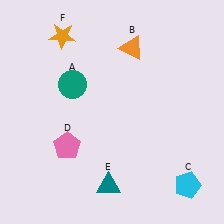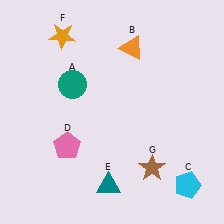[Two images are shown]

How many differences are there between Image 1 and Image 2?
There is 1 difference between the two images.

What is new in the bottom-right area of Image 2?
A brown star (G) was added in the bottom-right area of Image 2.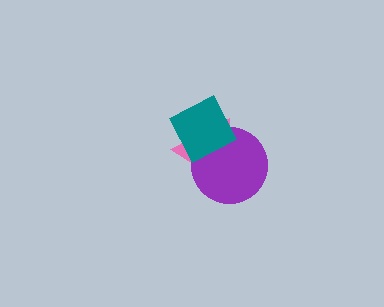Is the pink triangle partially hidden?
Yes, it is partially covered by another shape.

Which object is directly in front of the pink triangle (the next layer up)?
The purple circle is directly in front of the pink triangle.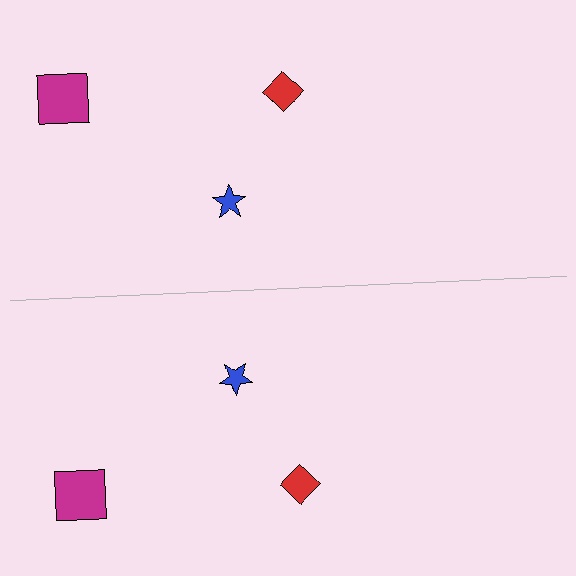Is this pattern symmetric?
Yes, this pattern has bilateral (reflection) symmetry.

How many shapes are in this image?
There are 6 shapes in this image.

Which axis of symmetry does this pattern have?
The pattern has a horizontal axis of symmetry running through the center of the image.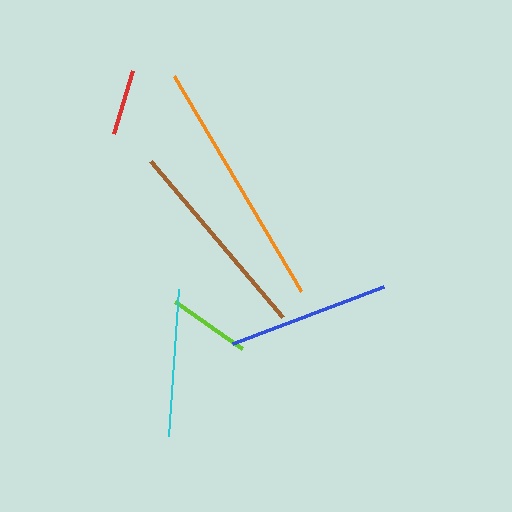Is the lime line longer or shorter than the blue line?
The blue line is longer than the lime line.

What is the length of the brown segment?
The brown segment is approximately 204 pixels long.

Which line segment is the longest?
The orange line is the longest at approximately 250 pixels.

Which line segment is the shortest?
The red line is the shortest at approximately 66 pixels.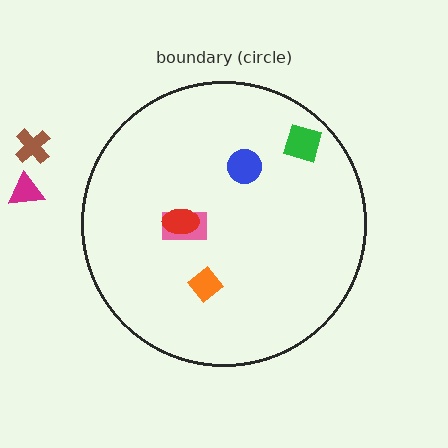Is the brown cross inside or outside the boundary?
Outside.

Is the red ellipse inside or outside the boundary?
Inside.